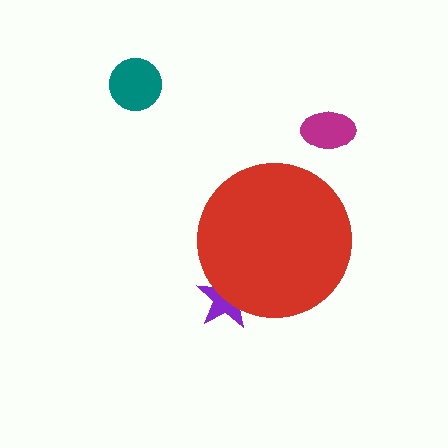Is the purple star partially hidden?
Yes, the purple star is partially hidden behind the red circle.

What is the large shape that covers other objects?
A red circle.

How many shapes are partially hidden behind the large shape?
1 shape is partially hidden.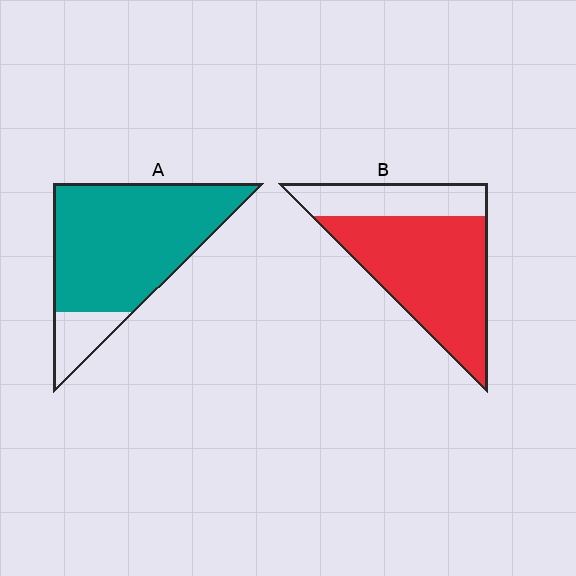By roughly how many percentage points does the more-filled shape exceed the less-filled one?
By roughly 15 percentage points (A over B).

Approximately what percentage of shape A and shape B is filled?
A is approximately 85% and B is approximately 70%.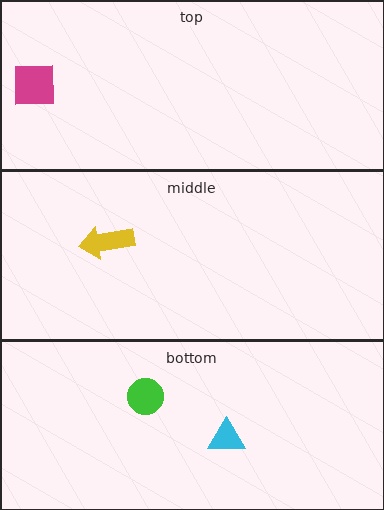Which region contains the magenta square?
The top region.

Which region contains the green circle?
The bottom region.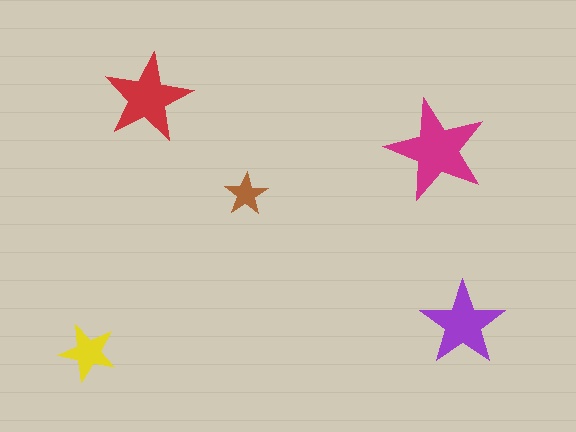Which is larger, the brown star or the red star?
The red one.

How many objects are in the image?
There are 5 objects in the image.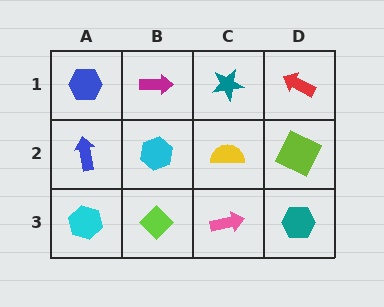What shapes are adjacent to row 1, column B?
A cyan hexagon (row 2, column B), a blue hexagon (row 1, column A), a teal star (row 1, column C).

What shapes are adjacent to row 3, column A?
A blue arrow (row 2, column A), a lime diamond (row 3, column B).